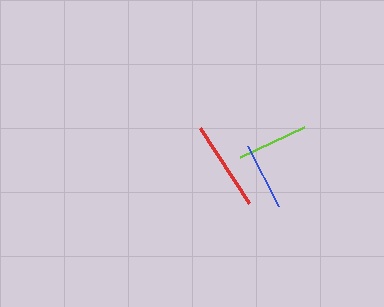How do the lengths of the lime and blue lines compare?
The lime and blue lines are approximately the same length.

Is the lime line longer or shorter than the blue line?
The lime line is longer than the blue line.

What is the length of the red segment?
The red segment is approximately 89 pixels long.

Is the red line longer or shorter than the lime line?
The red line is longer than the lime line.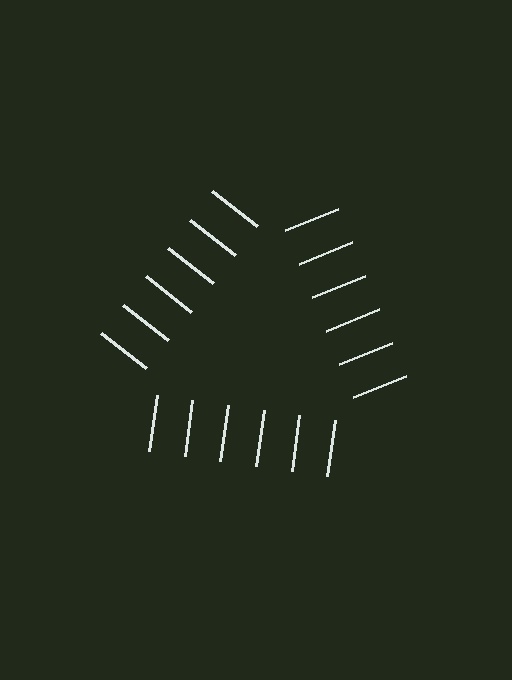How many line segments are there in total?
18 — 6 along each of the 3 edges.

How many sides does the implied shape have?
3 sides — the line-ends trace a triangle.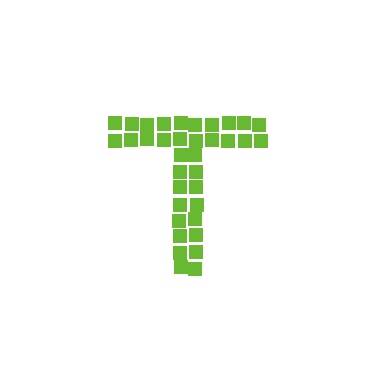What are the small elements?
The small elements are squares.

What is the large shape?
The large shape is the letter T.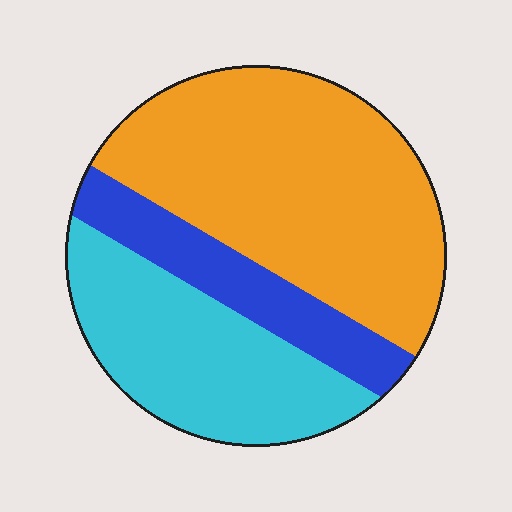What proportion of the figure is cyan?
Cyan covers about 30% of the figure.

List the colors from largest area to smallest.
From largest to smallest: orange, cyan, blue.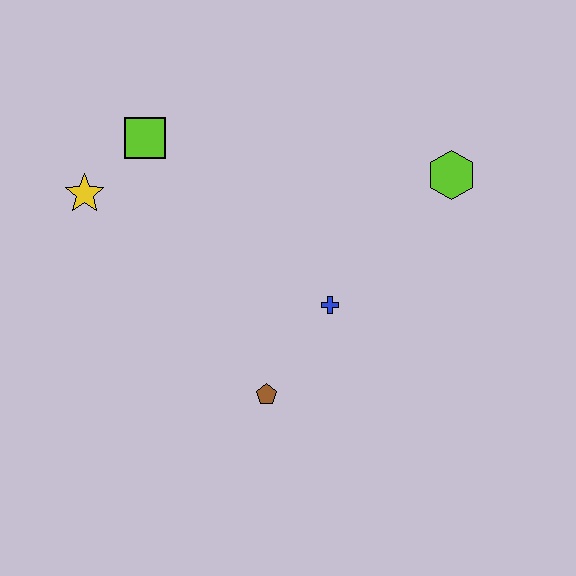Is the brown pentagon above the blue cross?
No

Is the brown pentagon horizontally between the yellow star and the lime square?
No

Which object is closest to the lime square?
The yellow star is closest to the lime square.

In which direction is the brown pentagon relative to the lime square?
The brown pentagon is below the lime square.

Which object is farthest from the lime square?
The lime hexagon is farthest from the lime square.